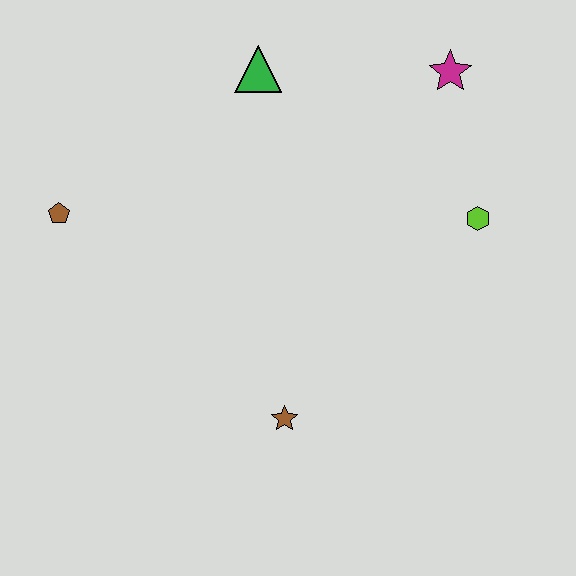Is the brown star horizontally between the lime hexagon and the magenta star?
No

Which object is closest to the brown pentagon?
The green triangle is closest to the brown pentagon.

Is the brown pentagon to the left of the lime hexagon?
Yes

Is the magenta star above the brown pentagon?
Yes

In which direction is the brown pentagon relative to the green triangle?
The brown pentagon is to the left of the green triangle.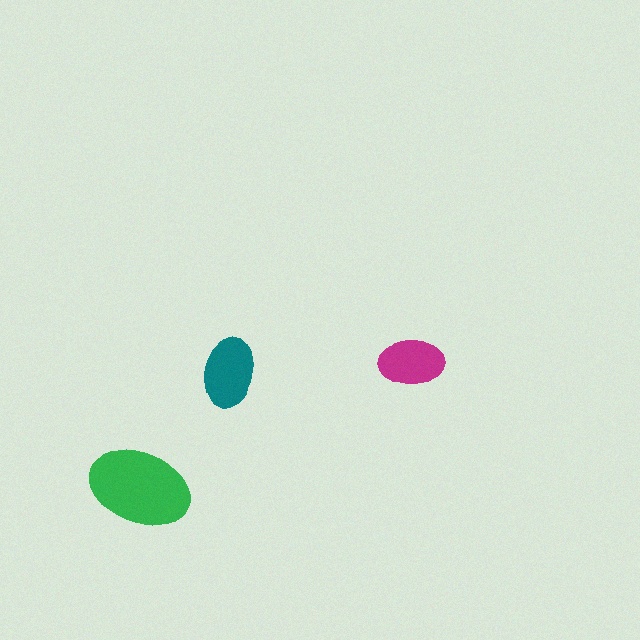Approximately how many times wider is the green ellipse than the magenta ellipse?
About 1.5 times wider.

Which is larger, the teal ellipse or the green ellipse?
The green one.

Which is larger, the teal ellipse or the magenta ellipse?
The teal one.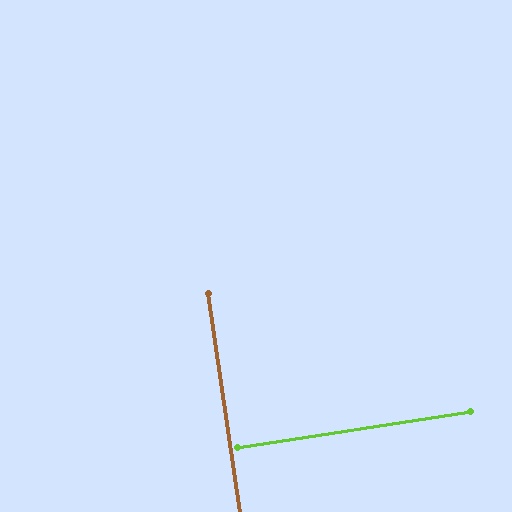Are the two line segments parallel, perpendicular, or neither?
Perpendicular — they meet at approximately 90°.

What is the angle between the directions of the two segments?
Approximately 90 degrees.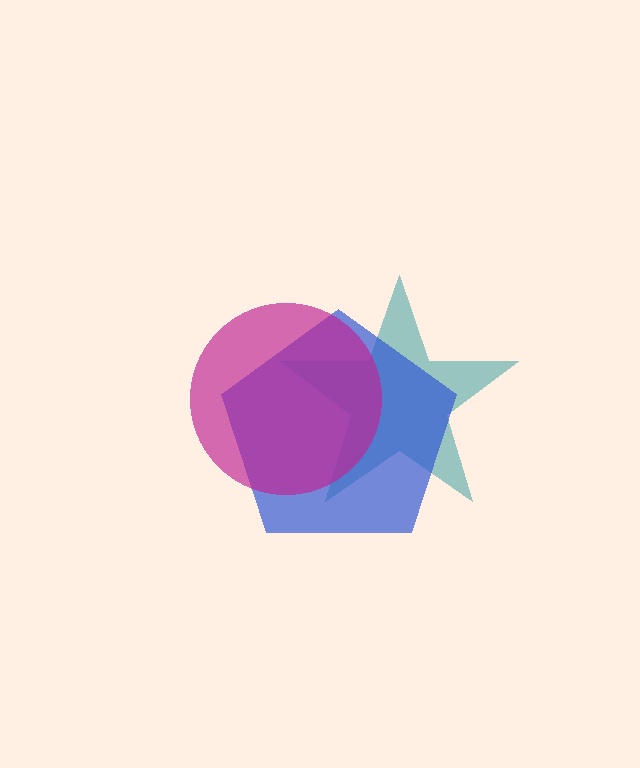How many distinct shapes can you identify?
There are 3 distinct shapes: a teal star, a blue pentagon, a magenta circle.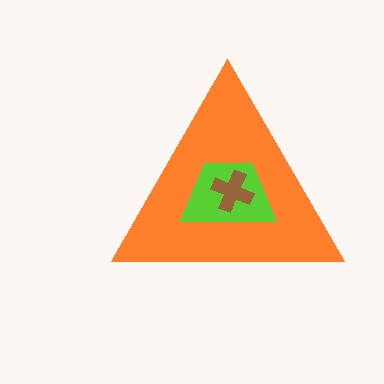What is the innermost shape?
The brown cross.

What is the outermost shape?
The orange triangle.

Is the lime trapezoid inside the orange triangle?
Yes.